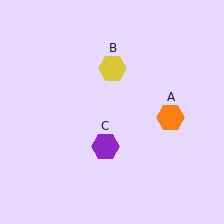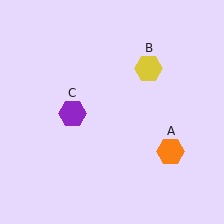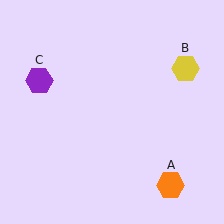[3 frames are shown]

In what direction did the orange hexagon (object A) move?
The orange hexagon (object A) moved down.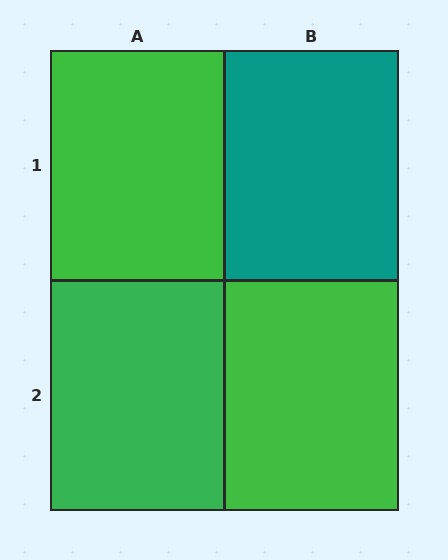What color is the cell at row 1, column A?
Green.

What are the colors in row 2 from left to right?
Green, green.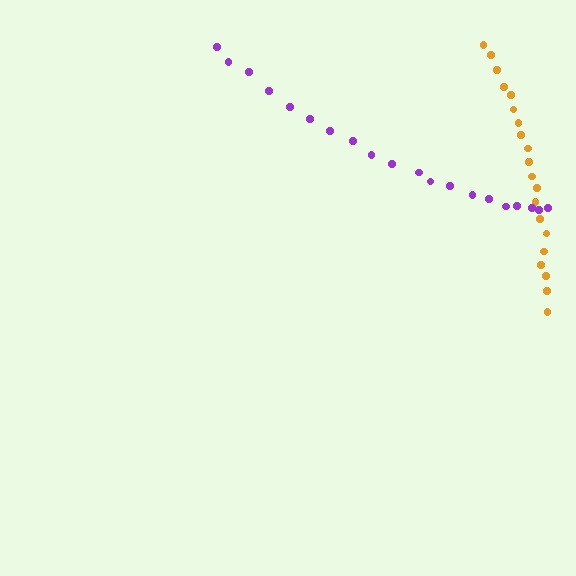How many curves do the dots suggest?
There are 2 distinct paths.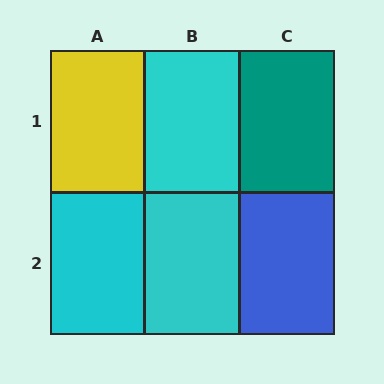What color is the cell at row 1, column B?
Cyan.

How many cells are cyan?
3 cells are cyan.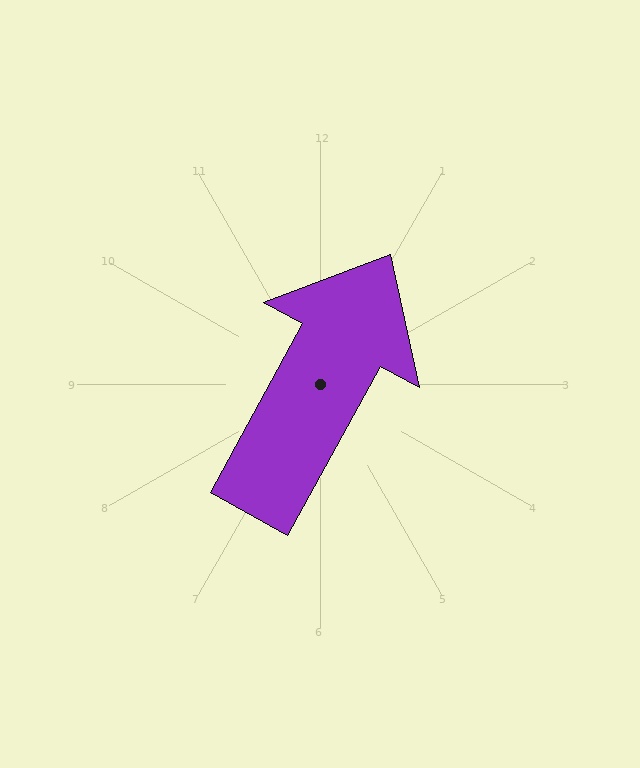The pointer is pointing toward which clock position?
Roughly 1 o'clock.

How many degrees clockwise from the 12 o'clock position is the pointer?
Approximately 29 degrees.